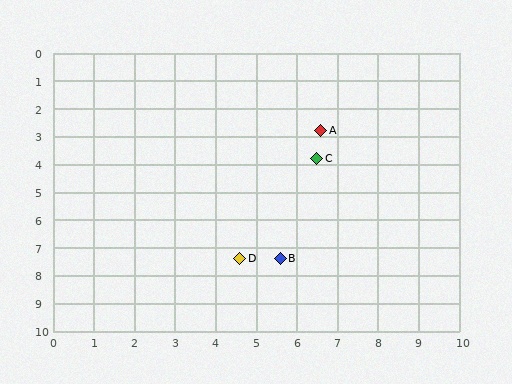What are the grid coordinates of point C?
Point C is at approximately (6.5, 3.8).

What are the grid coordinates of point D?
Point D is at approximately (4.6, 7.4).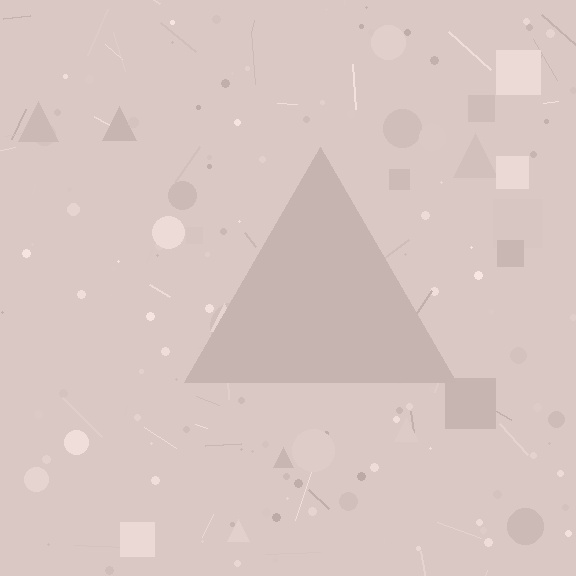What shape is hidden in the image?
A triangle is hidden in the image.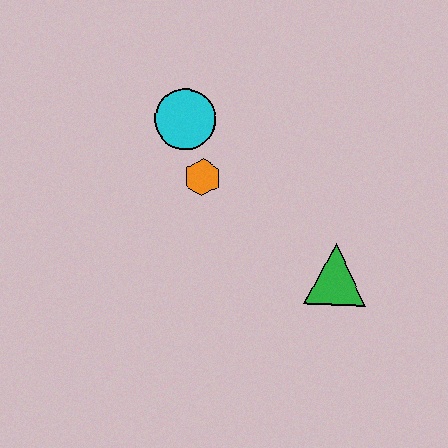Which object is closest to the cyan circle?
The orange hexagon is closest to the cyan circle.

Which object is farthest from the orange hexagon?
The green triangle is farthest from the orange hexagon.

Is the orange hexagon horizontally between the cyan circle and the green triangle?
Yes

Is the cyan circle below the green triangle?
No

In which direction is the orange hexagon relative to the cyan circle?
The orange hexagon is below the cyan circle.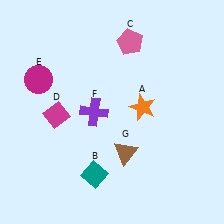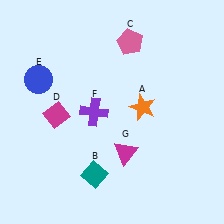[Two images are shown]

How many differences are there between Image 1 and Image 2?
There are 2 differences between the two images.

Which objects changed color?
E changed from magenta to blue. G changed from brown to magenta.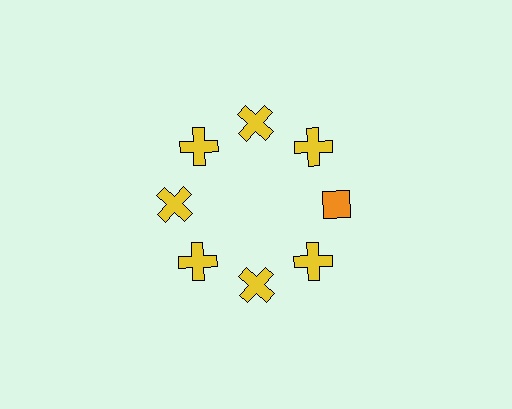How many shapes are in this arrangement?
There are 8 shapes arranged in a ring pattern.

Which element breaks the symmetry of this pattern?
The orange diamond at roughly the 3 o'clock position breaks the symmetry. All other shapes are yellow crosses.